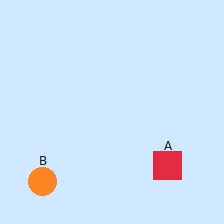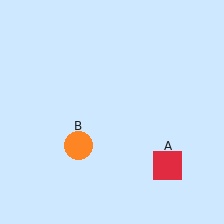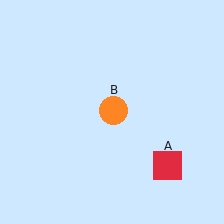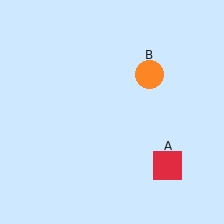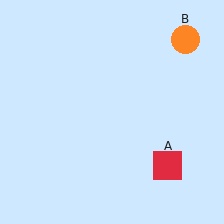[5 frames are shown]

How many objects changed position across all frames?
1 object changed position: orange circle (object B).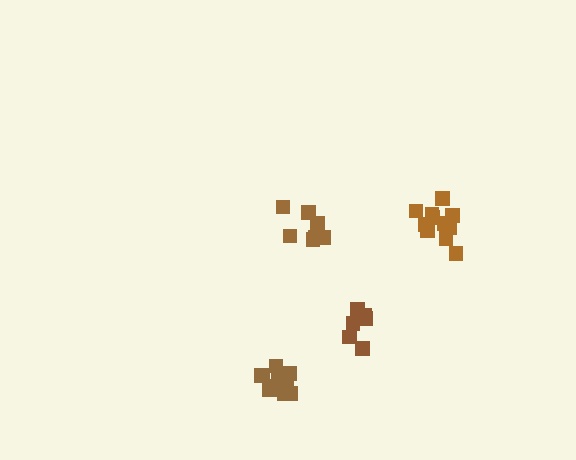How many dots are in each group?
Group 1: 7 dots, Group 2: 7 dots, Group 3: 11 dots, Group 4: 12 dots (37 total).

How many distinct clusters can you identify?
There are 4 distinct clusters.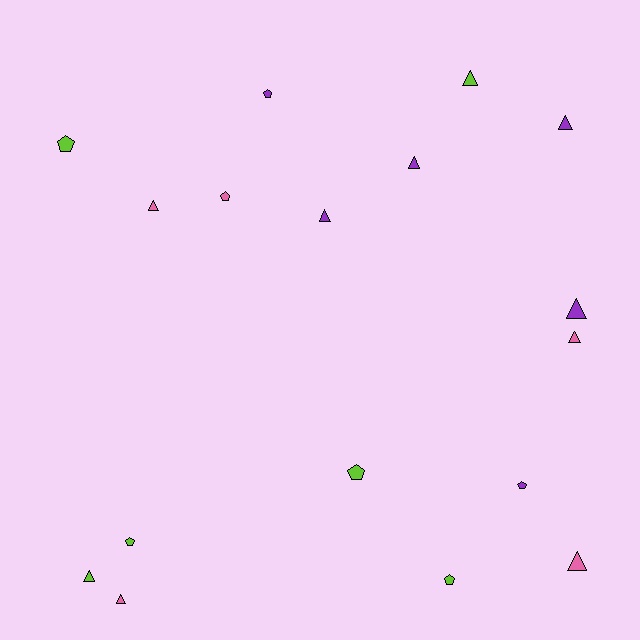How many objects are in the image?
There are 17 objects.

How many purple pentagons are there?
There are 2 purple pentagons.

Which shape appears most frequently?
Triangle, with 10 objects.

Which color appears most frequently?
Purple, with 6 objects.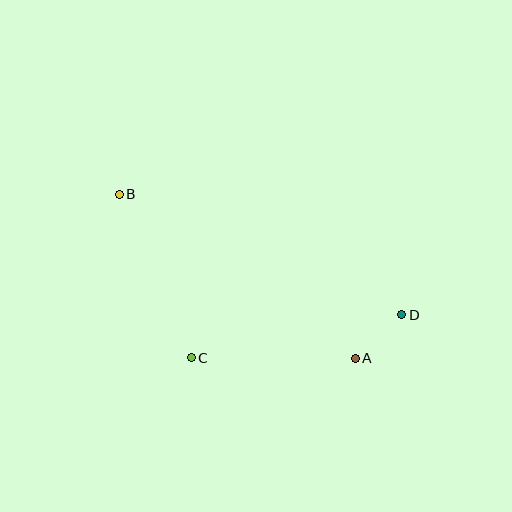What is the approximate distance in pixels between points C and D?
The distance between C and D is approximately 215 pixels.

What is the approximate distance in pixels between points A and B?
The distance between A and B is approximately 287 pixels.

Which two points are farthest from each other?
Points B and D are farthest from each other.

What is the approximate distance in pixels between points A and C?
The distance between A and C is approximately 164 pixels.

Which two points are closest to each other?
Points A and D are closest to each other.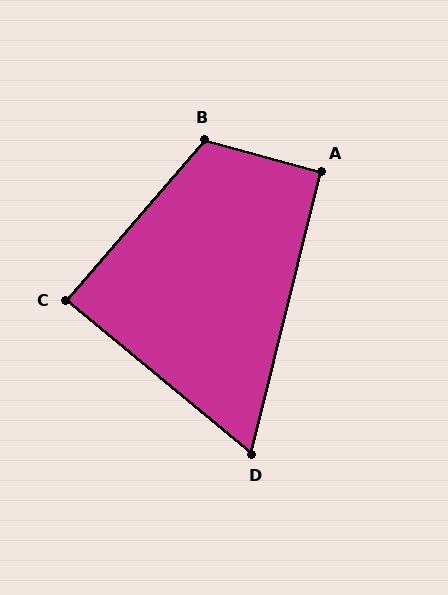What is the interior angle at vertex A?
Approximately 91 degrees (approximately right).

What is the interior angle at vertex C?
Approximately 89 degrees (approximately right).